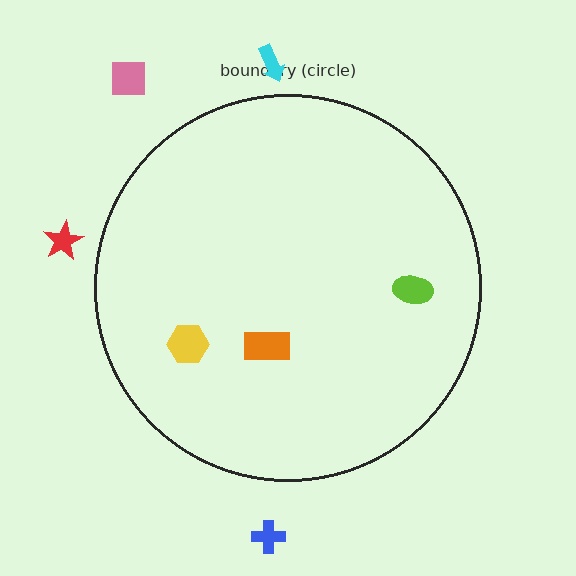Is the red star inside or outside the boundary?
Outside.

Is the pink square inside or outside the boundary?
Outside.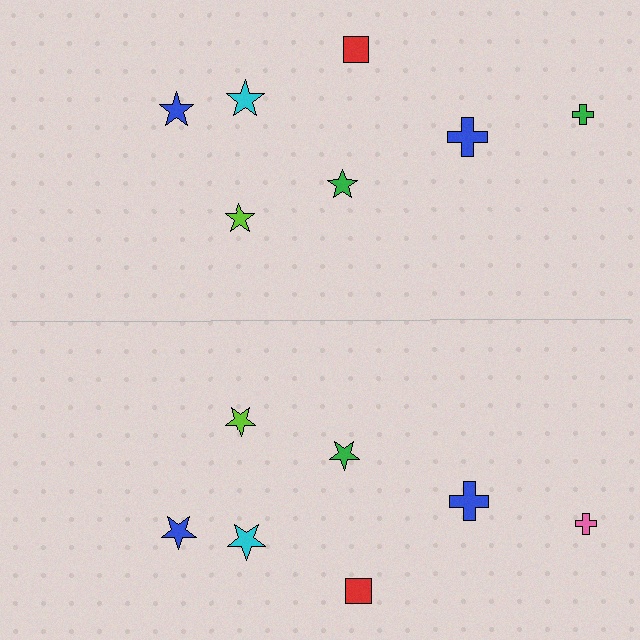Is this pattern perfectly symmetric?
No, the pattern is not perfectly symmetric. The pink cross on the bottom side breaks the symmetry — its mirror counterpart is green.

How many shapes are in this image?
There are 14 shapes in this image.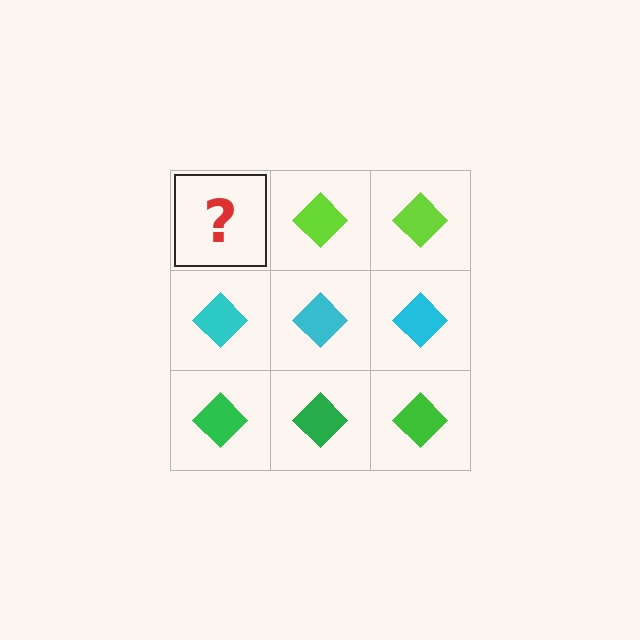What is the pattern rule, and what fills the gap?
The rule is that each row has a consistent color. The gap should be filled with a lime diamond.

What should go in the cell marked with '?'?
The missing cell should contain a lime diamond.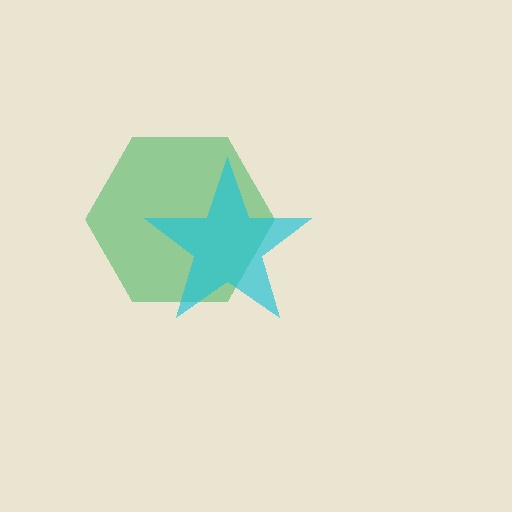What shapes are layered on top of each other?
The layered shapes are: a green hexagon, a cyan star.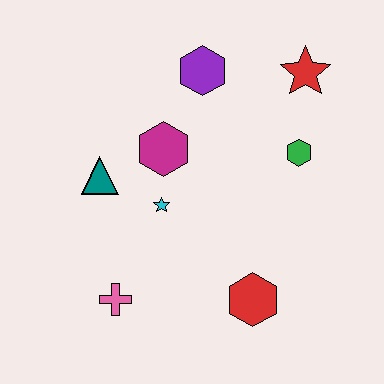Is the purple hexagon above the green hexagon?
Yes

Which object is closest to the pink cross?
The cyan star is closest to the pink cross.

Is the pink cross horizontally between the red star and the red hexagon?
No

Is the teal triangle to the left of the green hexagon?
Yes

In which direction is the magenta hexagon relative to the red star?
The magenta hexagon is to the left of the red star.